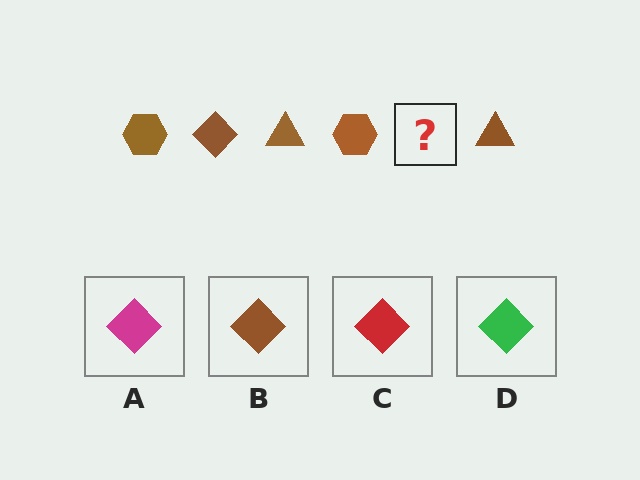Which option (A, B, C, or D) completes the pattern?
B.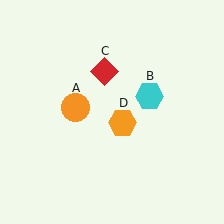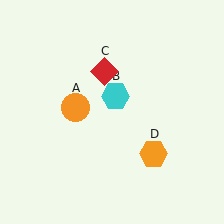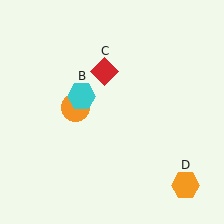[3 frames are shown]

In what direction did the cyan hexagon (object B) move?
The cyan hexagon (object B) moved left.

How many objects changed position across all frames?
2 objects changed position: cyan hexagon (object B), orange hexagon (object D).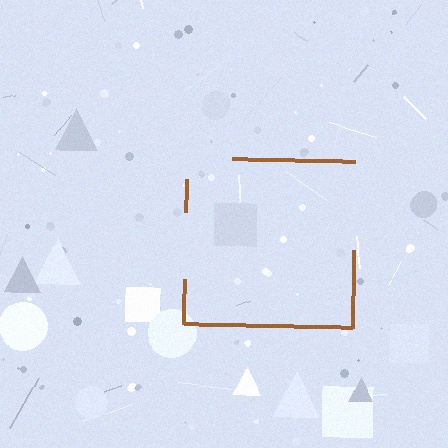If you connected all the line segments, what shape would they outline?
They would outline a square.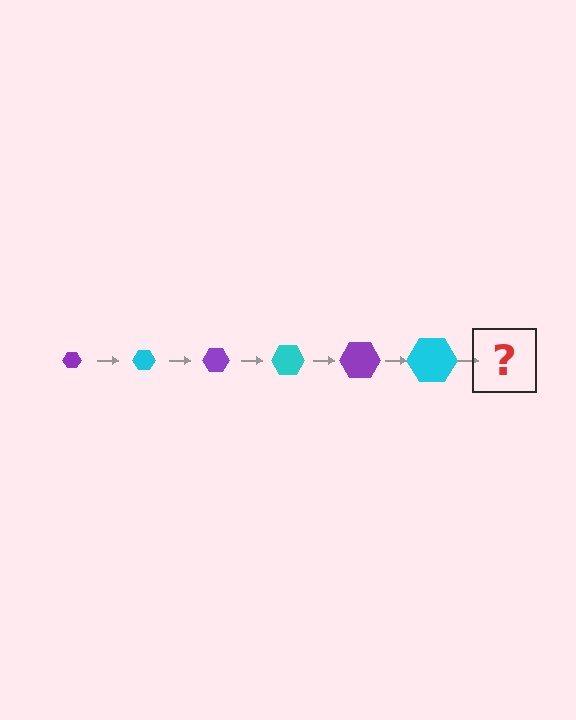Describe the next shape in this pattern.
It should be a purple hexagon, larger than the previous one.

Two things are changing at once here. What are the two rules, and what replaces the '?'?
The two rules are that the hexagon grows larger each step and the color cycles through purple and cyan. The '?' should be a purple hexagon, larger than the previous one.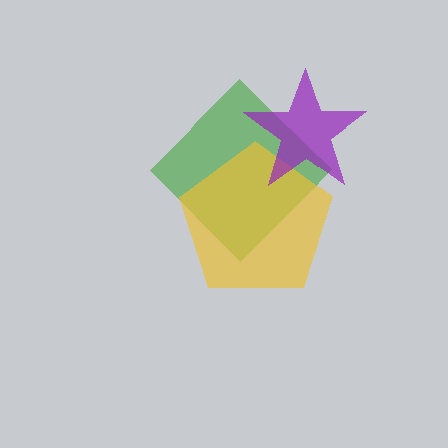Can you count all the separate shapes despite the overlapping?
Yes, there are 3 separate shapes.